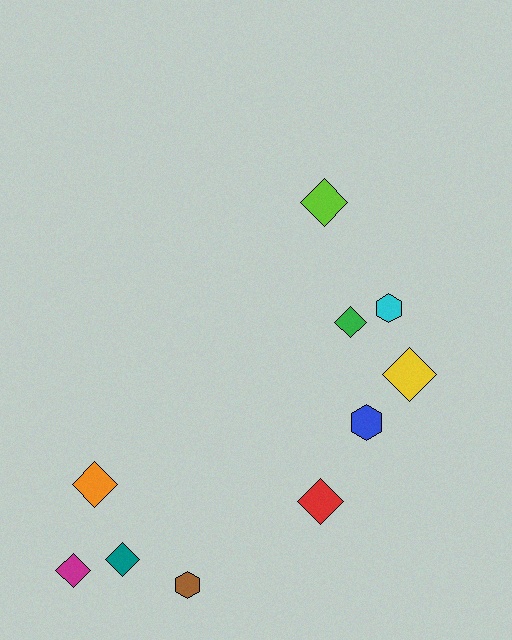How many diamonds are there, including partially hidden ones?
There are 7 diamonds.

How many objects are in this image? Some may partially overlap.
There are 10 objects.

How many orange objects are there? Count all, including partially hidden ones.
There is 1 orange object.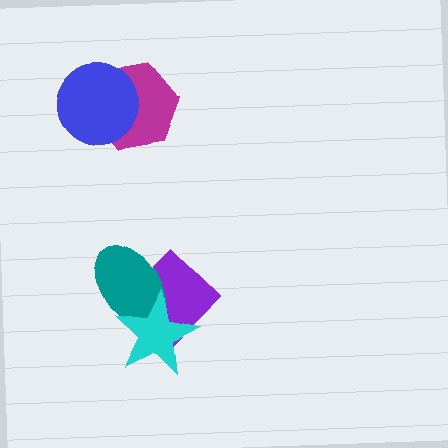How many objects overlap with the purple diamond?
2 objects overlap with the purple diamond.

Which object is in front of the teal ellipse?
The cyan star is in front of the teal ellipse.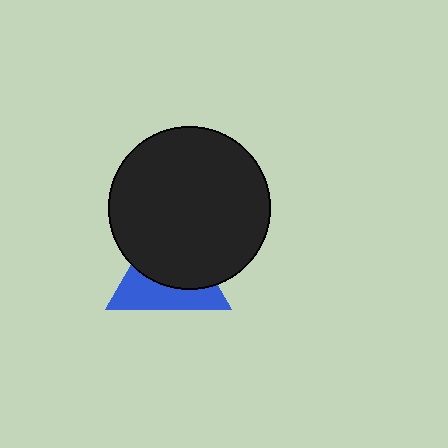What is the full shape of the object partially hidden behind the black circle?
The partially hidden object is a blue triangle.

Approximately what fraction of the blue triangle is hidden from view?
Roughly 58% of the blue triangle is hidden behind the black circle.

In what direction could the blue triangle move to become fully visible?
The blue triangle could move down. That would shift it out from behind the black circle entirely.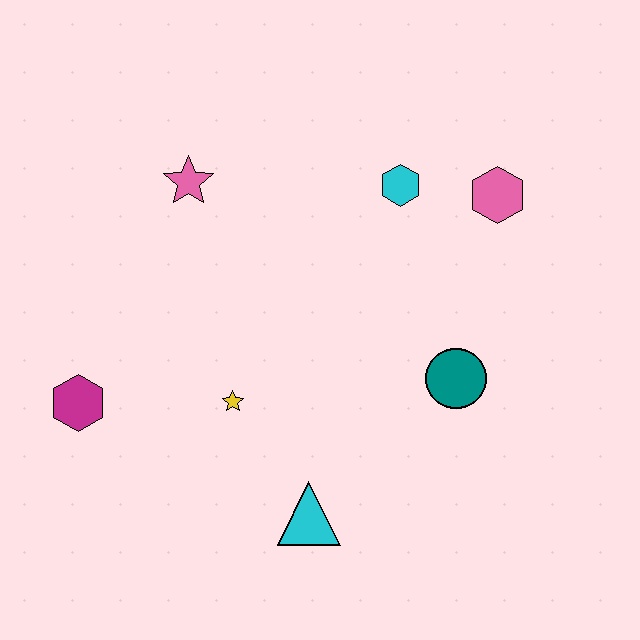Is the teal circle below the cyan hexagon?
Yes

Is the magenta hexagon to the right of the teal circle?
No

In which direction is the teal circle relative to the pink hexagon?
The teal circle is below the pink hexagon.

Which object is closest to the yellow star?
The cyan triangle is closest to the yellow star.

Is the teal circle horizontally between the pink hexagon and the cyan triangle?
Yes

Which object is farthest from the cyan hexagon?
The magenta hexagon is farthest from the cyan hexagon.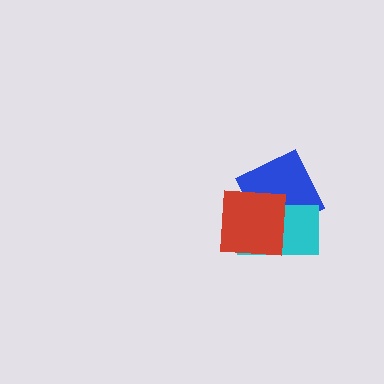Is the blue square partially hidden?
Yes, it is partially covered by another shape.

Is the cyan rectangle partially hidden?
Yes, it is partially covered by another shape.